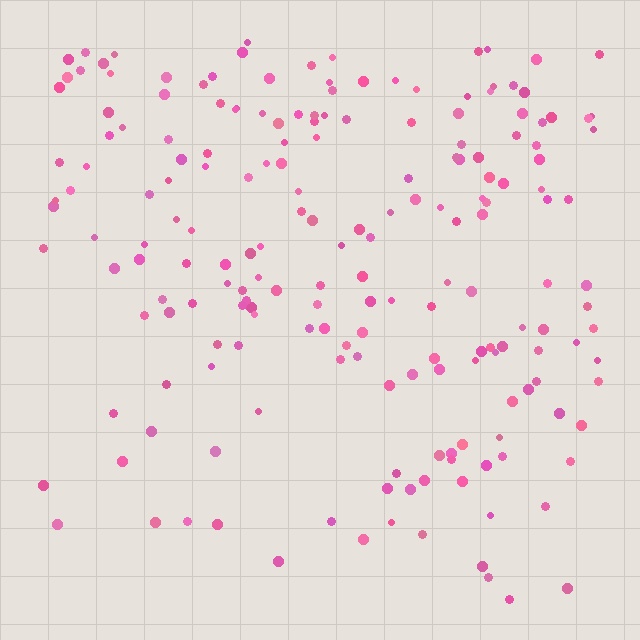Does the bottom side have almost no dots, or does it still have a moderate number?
Still a moderate number, just noticeably fewer than the top.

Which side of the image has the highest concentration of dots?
The top.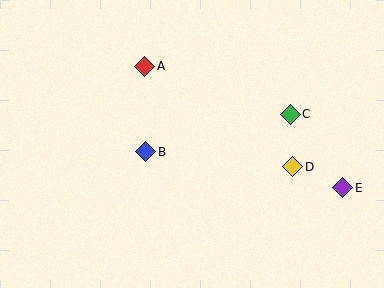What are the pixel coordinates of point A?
Point A is at (145, 66).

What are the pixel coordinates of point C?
Point C is at (290, 114).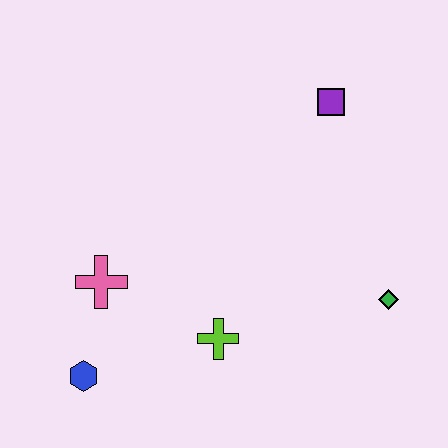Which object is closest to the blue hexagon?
The pink cross is closest to the blue hexagon.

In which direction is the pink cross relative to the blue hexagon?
The pink cross is above the blue hexagon.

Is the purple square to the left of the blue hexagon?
No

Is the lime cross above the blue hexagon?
Yes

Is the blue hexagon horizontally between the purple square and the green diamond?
No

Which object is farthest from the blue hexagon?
The purple square is farthest from the blue hexagon.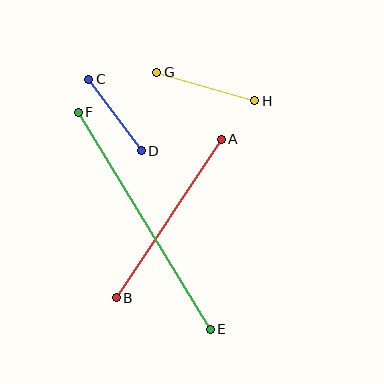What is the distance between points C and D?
The distance is approximately 89 pixels.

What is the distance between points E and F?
The distance is approximately 254 pixels.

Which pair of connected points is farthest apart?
Points E and F are farthest apart.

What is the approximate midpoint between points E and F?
The midpoint is at approximately (144, 221) pixels.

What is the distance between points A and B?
The distance is approximately 190 pixels.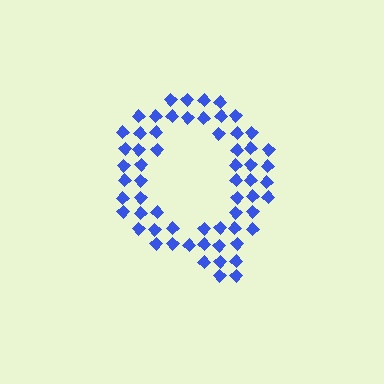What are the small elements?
The small elements are diamonds.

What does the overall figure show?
The overall figure shows the letter Q.